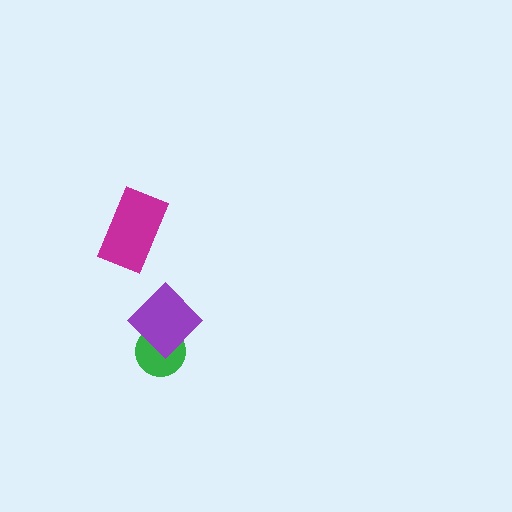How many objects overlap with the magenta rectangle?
0 objects overlap with the magenta rectangle.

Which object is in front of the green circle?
The purple diamond is in front of the green circle.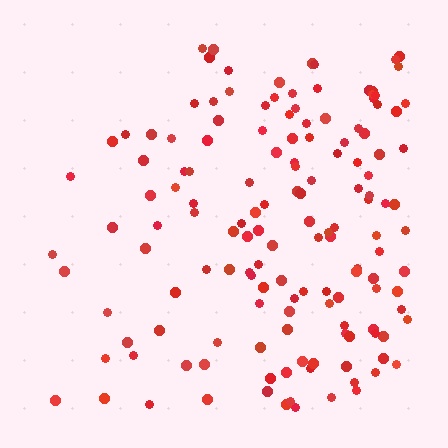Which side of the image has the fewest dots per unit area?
The left.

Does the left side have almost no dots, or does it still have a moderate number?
Still a moderate number, just noticeably fewer than the right.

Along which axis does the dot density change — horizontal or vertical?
Horizontal.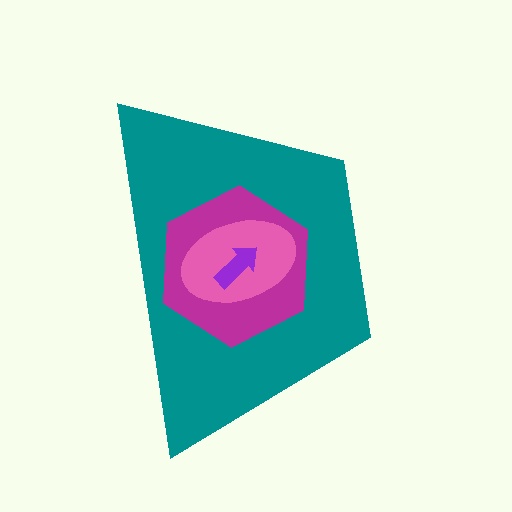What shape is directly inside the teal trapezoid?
The magenta hexagon.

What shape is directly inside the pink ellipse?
The purple arrow.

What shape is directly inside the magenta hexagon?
The pink ellipse.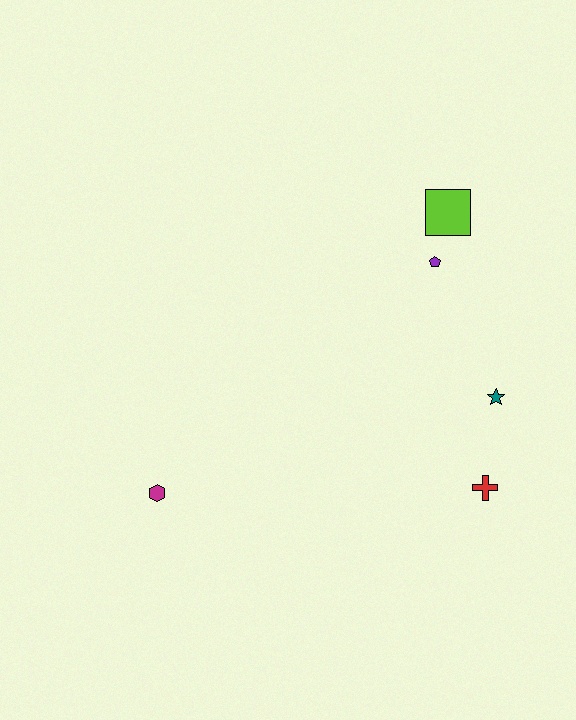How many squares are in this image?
There is 1 square.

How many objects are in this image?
There are 5 objects.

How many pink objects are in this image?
There are no pink objects.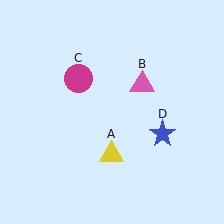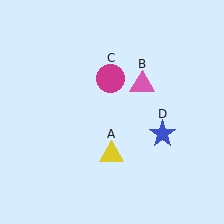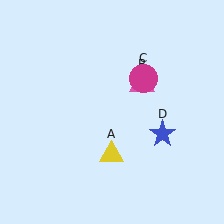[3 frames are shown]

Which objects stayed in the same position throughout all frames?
Yellow triangle (object A) and pink triangle (object B) and blue star (object D) remained stationary.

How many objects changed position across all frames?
1 object changed position: magenta circle (object C).